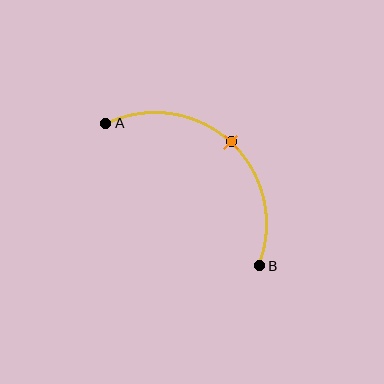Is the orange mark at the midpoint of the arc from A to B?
Yes. The orange mark lies on the arc at equal arc-length from both A and B — it is the arc midpoint.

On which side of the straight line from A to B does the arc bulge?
The arc bulges above and to the right of the straight line connecting A and B.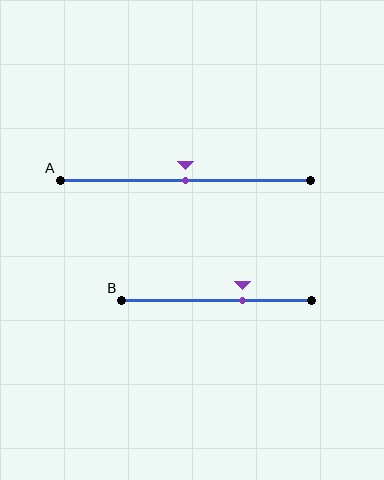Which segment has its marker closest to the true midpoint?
Segment A has its marker closest to the true midpoint.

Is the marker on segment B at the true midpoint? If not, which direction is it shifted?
No, the marker on segment B is shifted to the right by about 13% of the segment length.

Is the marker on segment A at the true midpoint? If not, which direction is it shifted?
Yes, the marker on segment A is at the true midpoint.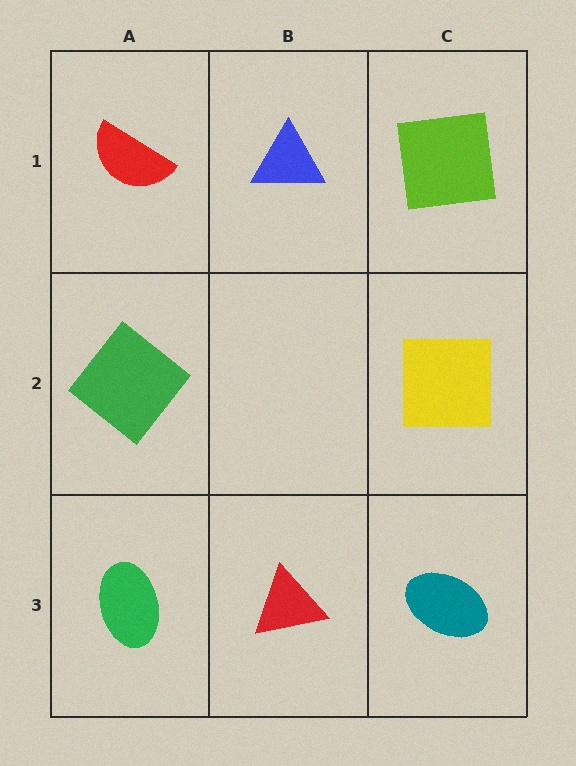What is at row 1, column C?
A lime square.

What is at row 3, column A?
A green ellipse.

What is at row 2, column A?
A green diamond.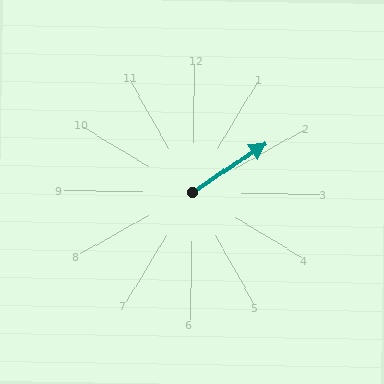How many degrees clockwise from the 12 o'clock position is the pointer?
Approximately 55 degrees.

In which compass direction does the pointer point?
Northeast.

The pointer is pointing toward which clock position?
Roughly 2 o'clock.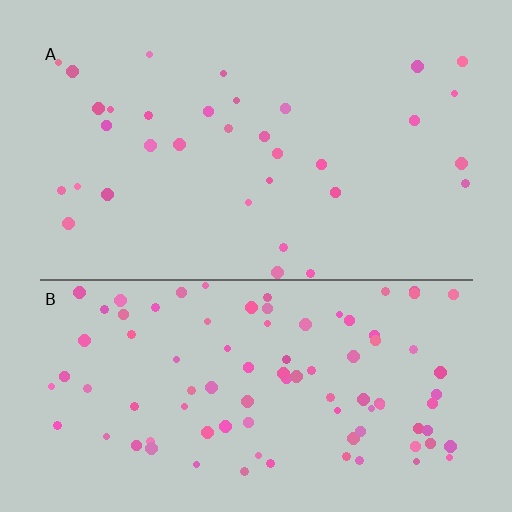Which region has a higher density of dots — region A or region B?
B (the bottom).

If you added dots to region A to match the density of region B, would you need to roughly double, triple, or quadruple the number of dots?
Approximately triple.